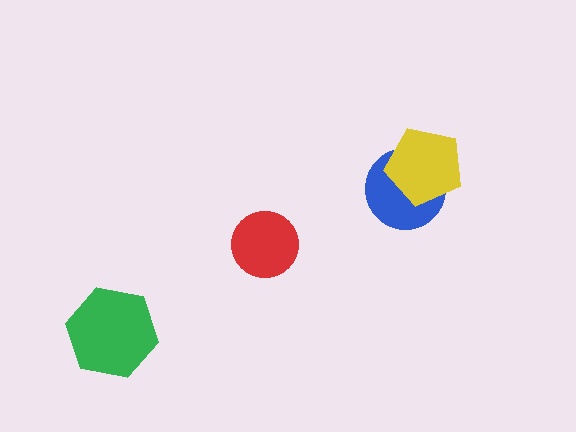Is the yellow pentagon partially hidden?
No, no other shape covers it.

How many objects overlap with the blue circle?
1 object overlaps with the blue circle.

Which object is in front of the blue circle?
The yellow pentagon is in front of the blue circle.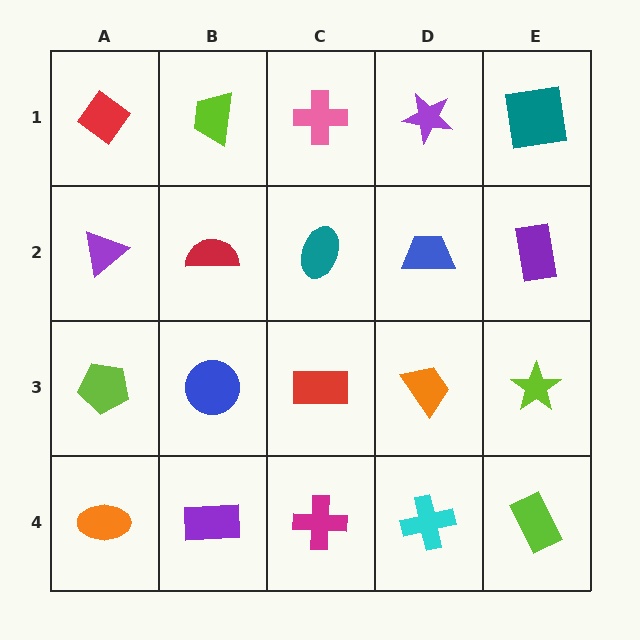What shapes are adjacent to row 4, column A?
A lime pentagon (row 3, column A), a purple rectangle (row 4, column B).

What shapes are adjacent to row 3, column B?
A red semicircle (row 2, column B), a purple rectangle (row 4, column B), a lime pentagon (row 3, column A), a red rectangle (row 3, column C).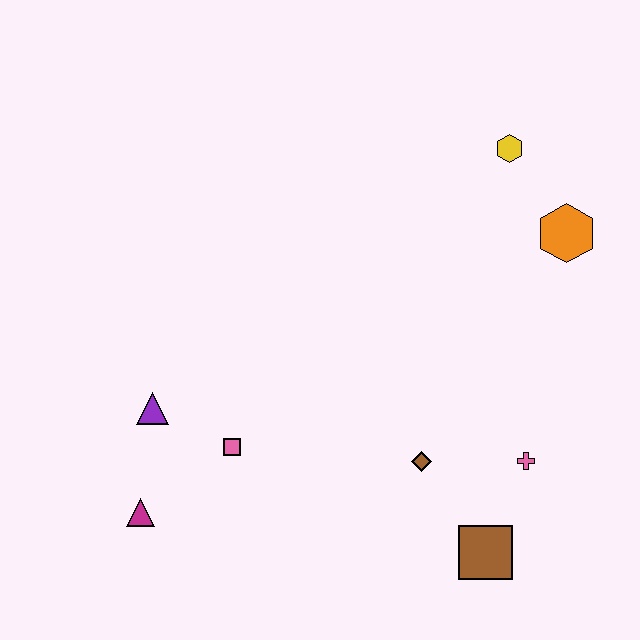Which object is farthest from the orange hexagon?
The magenta triangle is farthest from the orange hexagon.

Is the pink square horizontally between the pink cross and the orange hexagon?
No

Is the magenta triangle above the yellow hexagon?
No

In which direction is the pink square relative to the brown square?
The pink square is to the left of the brown square.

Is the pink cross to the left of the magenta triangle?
No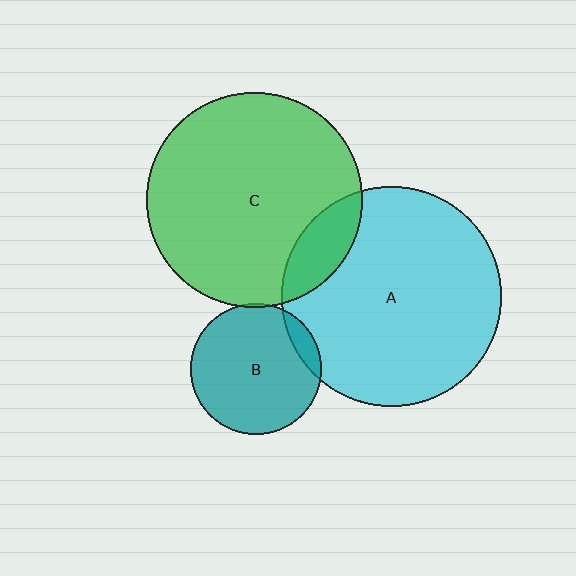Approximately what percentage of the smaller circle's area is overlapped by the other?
Approximately 5%.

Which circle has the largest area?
Circle A (cyan).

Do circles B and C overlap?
Yes.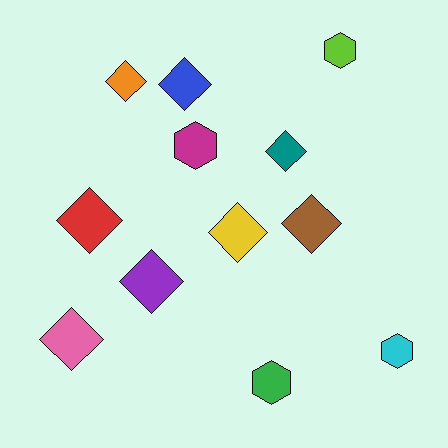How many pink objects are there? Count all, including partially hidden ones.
There is 1 pink object.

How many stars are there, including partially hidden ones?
There are no stars.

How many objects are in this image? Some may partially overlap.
There are 12 objects.